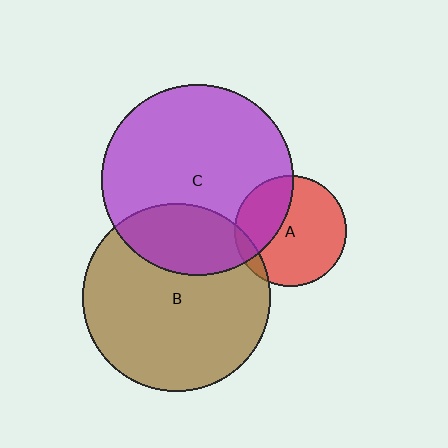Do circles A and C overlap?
Yes.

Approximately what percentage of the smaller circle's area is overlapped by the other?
Approximately 30%.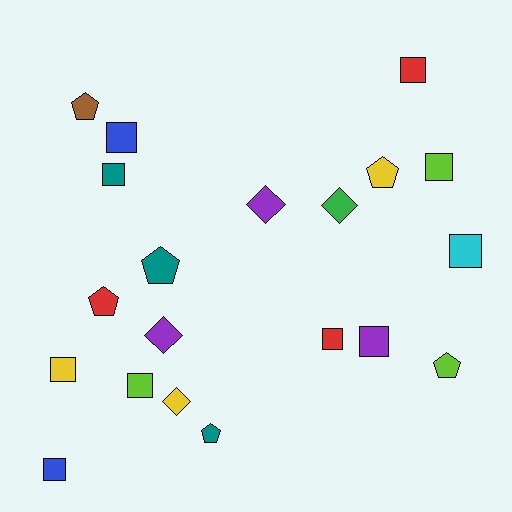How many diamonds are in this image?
There are 4 diamonds.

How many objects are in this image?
There are 20 objects.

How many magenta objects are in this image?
There are no magenta objects.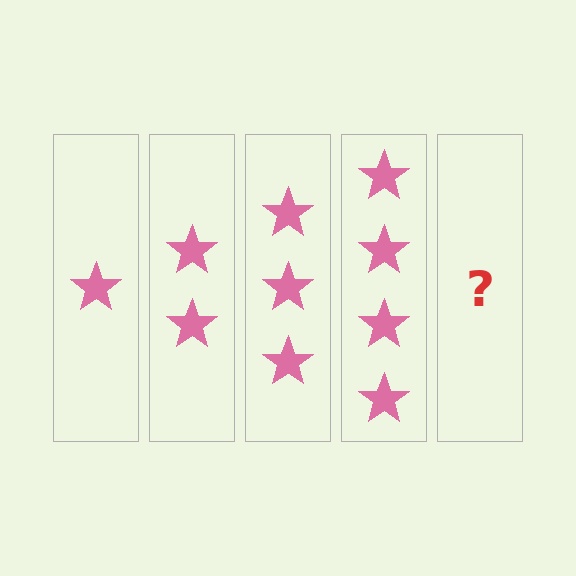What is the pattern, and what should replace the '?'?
The pattern is that each step adds one more star. The '?' should be 5 stars.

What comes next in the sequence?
The next element should be 5 stars.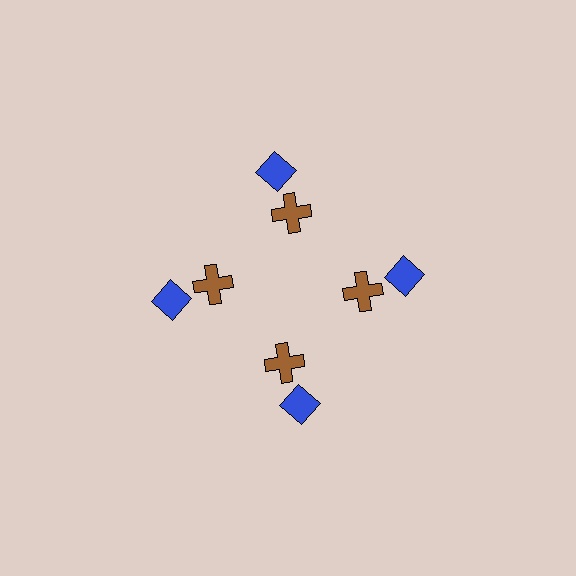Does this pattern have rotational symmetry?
Yes, this pattern has 4-fold rotational symmetry. It looks the same after rotating 90 degrees around the center.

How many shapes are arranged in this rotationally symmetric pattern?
There are 8 shapes, arranged in 4 groups of 2.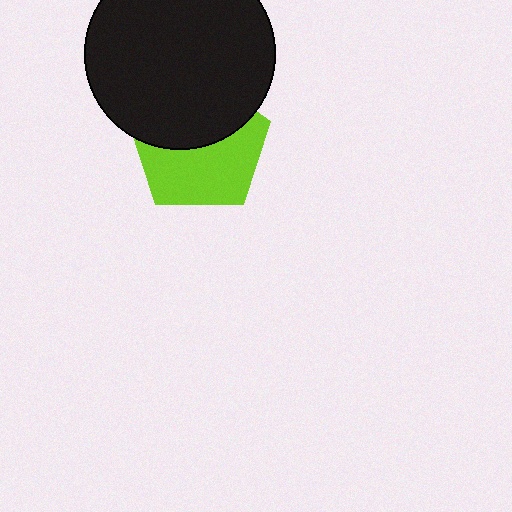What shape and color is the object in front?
The object in front is a black circle.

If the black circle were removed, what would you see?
You would see the complete lime pentagon.